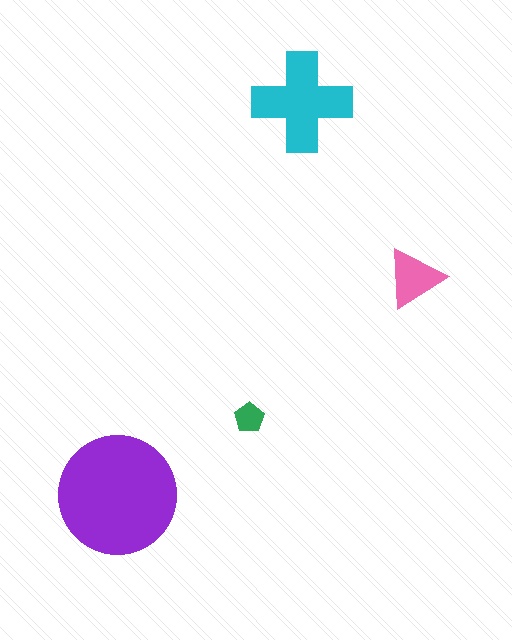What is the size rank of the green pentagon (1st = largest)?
4th.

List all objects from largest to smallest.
The purple circle, the cyan cross, the pink triangle, the green pentagon.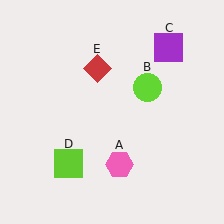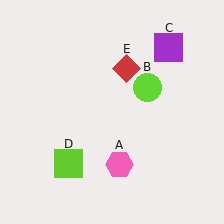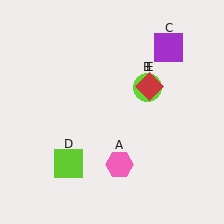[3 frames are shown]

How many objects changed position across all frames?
1 object changed position: red diamond (object E).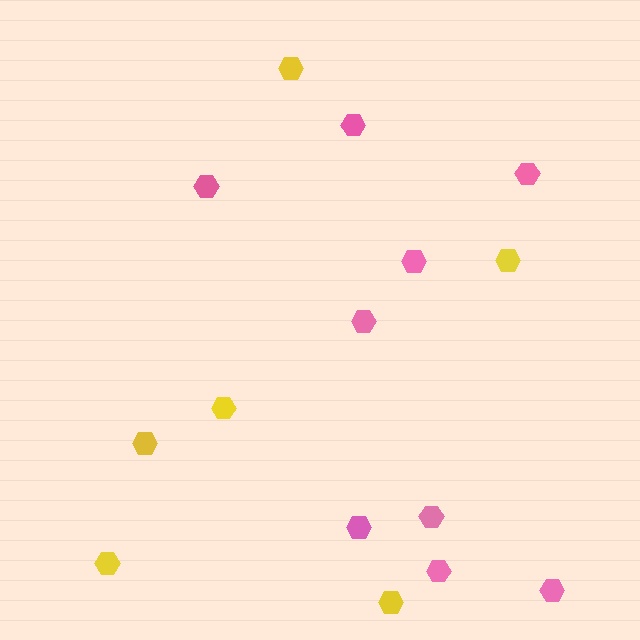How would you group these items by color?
There are 2 groups: one group of yellow hexagons (6) and one group of pink hexagons (9).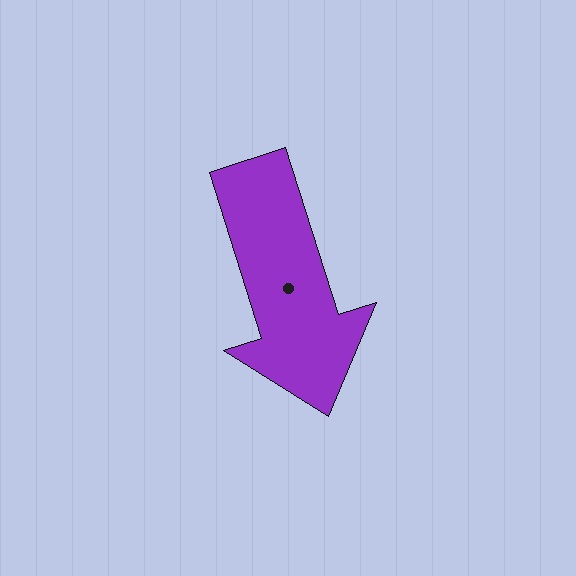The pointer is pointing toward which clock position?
Roughly 5 o'clock.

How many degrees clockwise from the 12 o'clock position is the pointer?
Approximately 162 degrees.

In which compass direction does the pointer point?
South.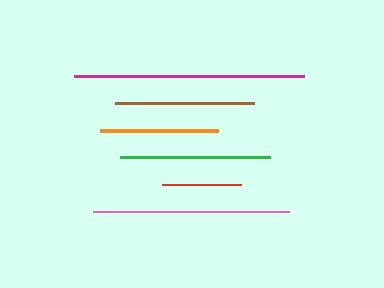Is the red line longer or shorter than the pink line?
The pink line is longer than the red line.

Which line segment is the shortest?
The red line is the shortest at approximately 80 pixels.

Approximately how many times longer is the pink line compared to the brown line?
The pink line is approximately 1.4 times the length of the brown line.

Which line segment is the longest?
The magenta line is the longest at approximately 230 pixels.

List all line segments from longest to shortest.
From longest to shortest: magenta, pink, green, brown, orange, red.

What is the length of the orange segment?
The orange segment is approximately 118 pixels long.